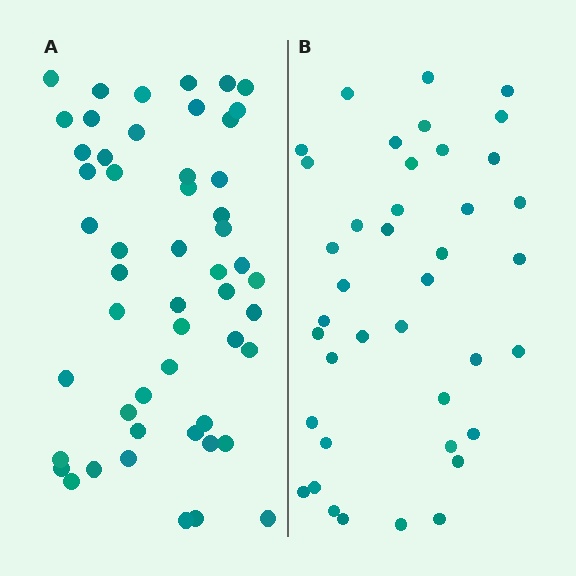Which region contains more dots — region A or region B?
Region A (the left region) has more dots.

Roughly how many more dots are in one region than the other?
Region A has roughly 12 or so more dots than region B.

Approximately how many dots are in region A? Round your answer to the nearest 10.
About 50 dots. (The exact count is 52, which rounds to 50.)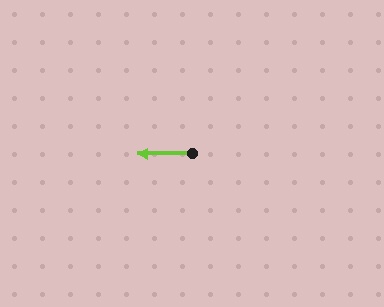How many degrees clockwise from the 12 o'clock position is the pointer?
Approximately 270 degrees.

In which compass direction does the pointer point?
West.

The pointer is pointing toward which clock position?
Roughly 9 o'clock.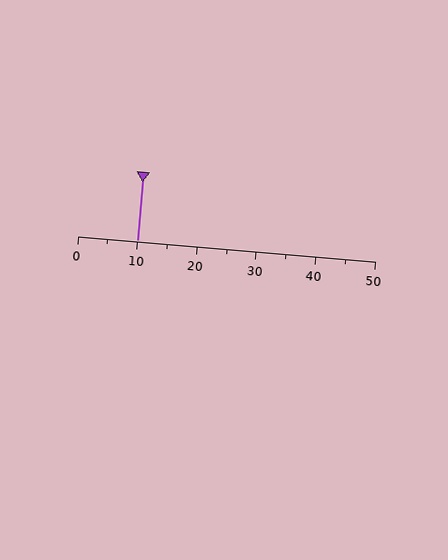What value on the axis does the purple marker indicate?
The marker indicates approximately 10.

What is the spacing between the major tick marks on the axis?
The major ticks are spaced 10 apart.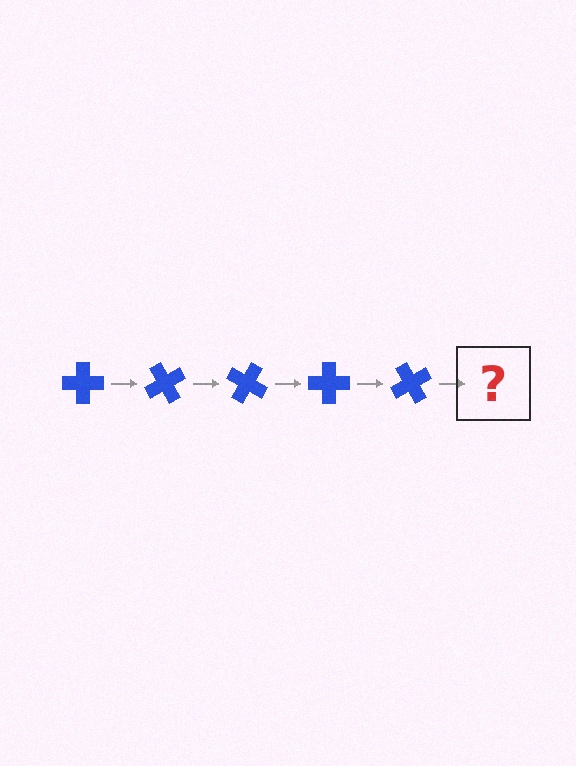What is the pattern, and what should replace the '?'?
The pattern is that the cross rotates 60 degrees each step. The '?' should be a blue cross rotated 300 degrees.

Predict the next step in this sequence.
The next step is a blue cross rotated 300 degrees.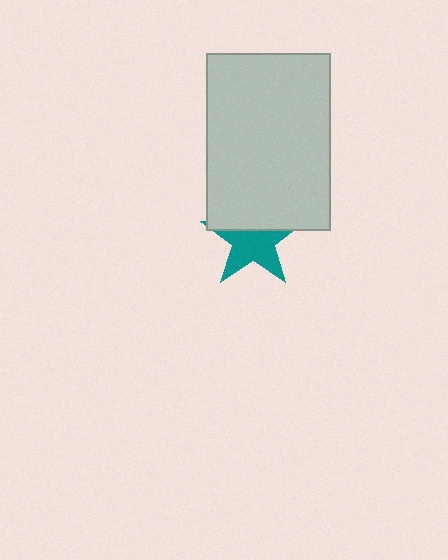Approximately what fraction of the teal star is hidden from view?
Roughly 40% of the teal star is hidden behind the light gray rectangle.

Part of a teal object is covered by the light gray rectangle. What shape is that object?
It is a star.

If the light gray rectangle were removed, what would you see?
You would see the complete teal star.